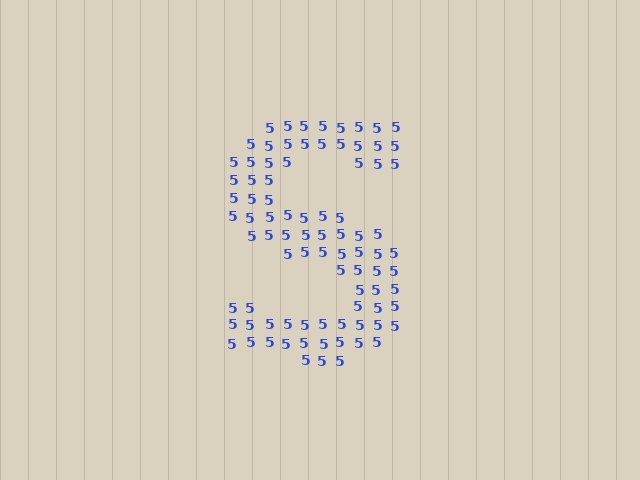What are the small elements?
The small elements are digit 5's.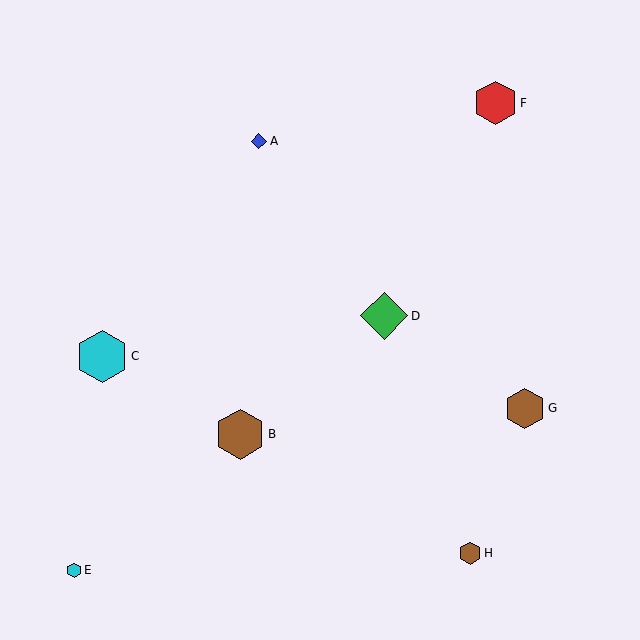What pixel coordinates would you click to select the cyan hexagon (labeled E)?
Click at (74, 570) to select the cyan hexagon E.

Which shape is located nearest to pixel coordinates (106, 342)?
The cyan hexagon (labeled C) at (102, 356) is nearest to that location.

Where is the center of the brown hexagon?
The center of the brown hexagon is at (525, 408).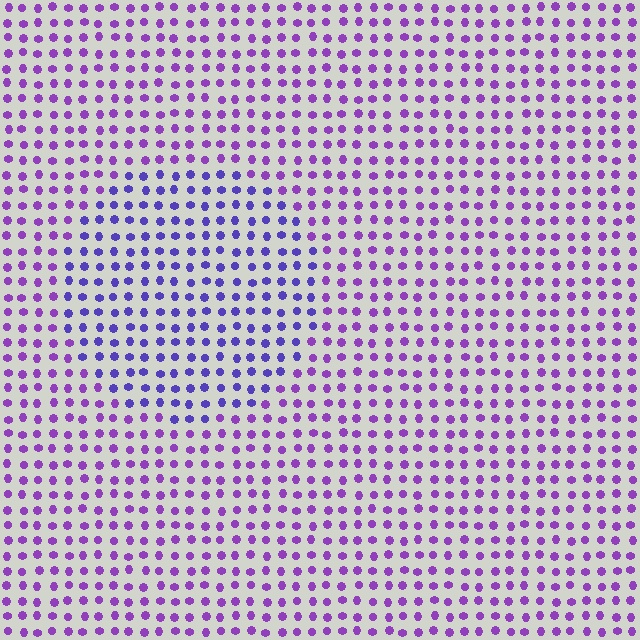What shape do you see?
I see a circle.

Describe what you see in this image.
The image is filled with small purple elements in a uniform arrangement. A circle-shaped region is visible where the elements are tinted to a slightly different hue, forming a subtle color boundary.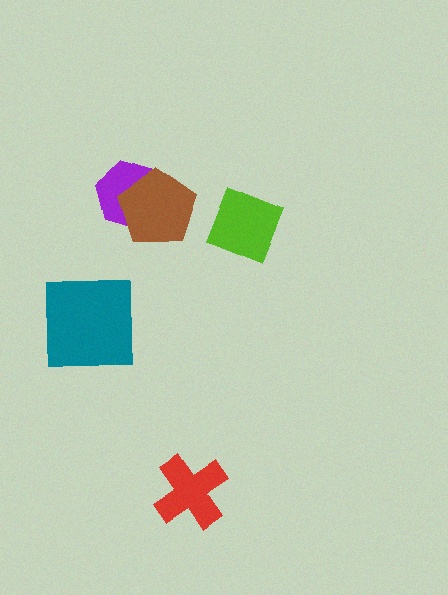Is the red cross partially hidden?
No, no other shape covers it.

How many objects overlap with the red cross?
0 objects overlap with the red cross.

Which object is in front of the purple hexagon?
The brown pentagon is in front of the purple hexagon.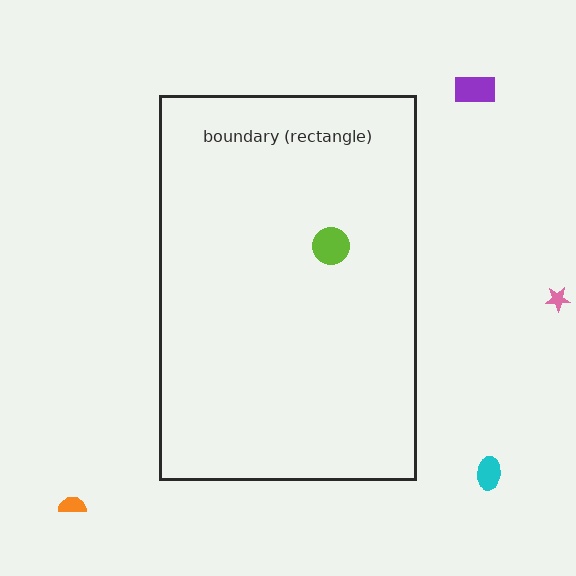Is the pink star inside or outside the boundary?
Outside.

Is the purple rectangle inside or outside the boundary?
Outside.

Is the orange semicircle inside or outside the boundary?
Outside.